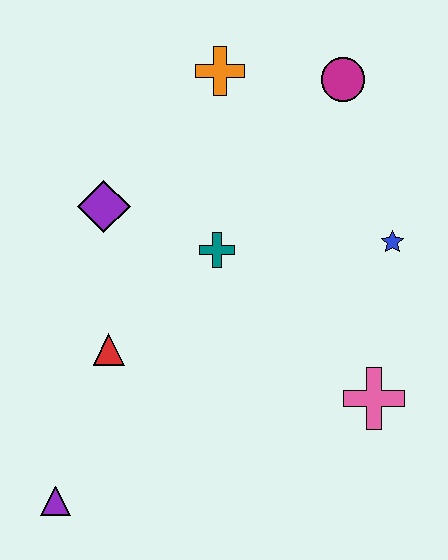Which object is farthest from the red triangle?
The magenta circle is farthest from the red triangle.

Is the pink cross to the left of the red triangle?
No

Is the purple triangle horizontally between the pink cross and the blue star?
No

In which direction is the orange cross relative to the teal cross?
The orange cross is above the teal cross.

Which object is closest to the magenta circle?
The orange cross is closest to the magenta circle.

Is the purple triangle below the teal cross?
Yes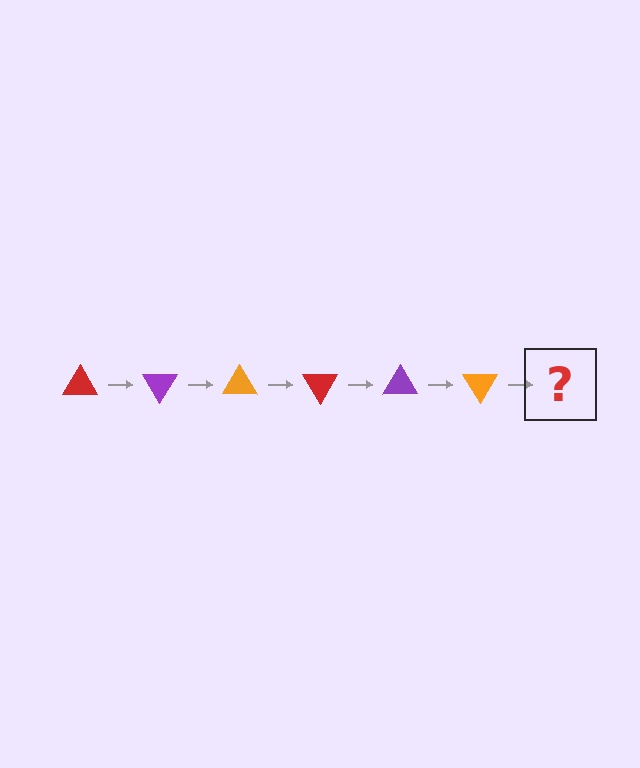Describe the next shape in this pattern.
It should be a red triangle, rotated 360 degrees from the start.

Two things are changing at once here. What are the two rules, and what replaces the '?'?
The two rules are that it rotates 60 degrees each step and the color cycles through red, purple, and orange. The '?' should be a red triangle, rotated 360 degrees from the start.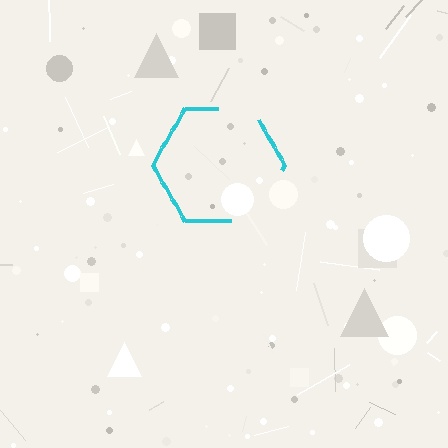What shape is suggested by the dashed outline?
The dashed outline suggests a hexagon.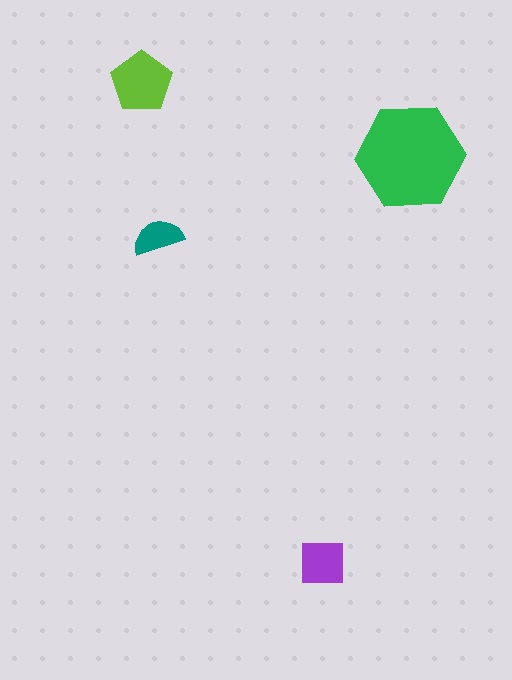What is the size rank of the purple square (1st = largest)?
3rd.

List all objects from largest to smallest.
The green hexagon, the lime pentagon, the purple square, the teal semicircle.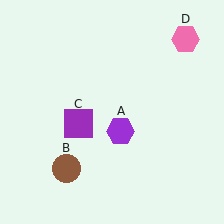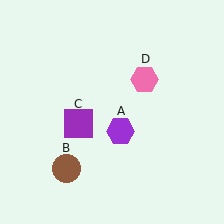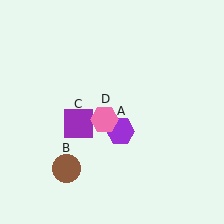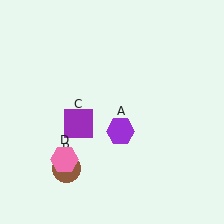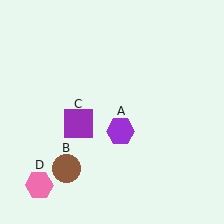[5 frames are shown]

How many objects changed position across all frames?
1 object changed position: pink hexagon (object D).